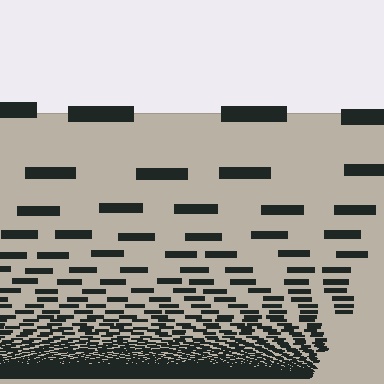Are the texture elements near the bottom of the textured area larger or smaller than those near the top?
Smaller. The gradient is inverted — elements near the bottom are smaller and denser.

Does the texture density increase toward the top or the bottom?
Density increases toward the bottom.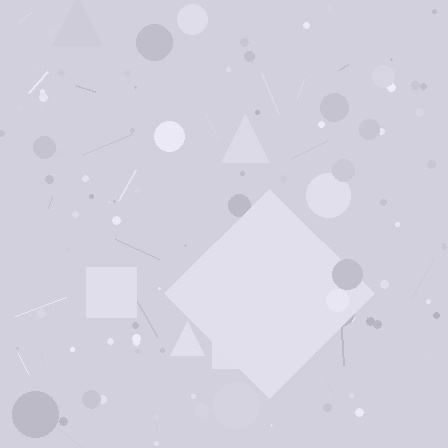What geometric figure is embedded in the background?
A diamond is embedded in the background.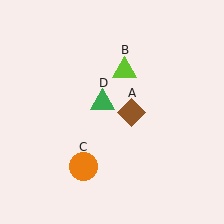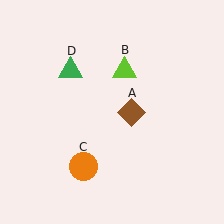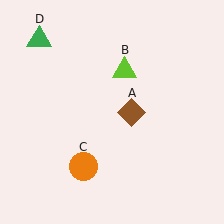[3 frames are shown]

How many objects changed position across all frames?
1 object changed position: green triangle (object D).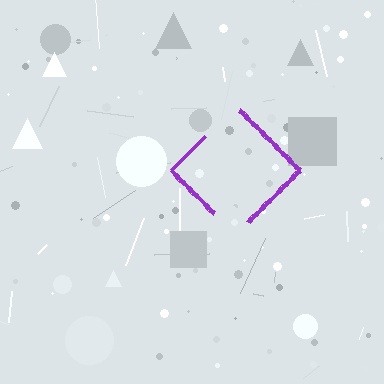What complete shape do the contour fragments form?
The contour fragments form a diamond.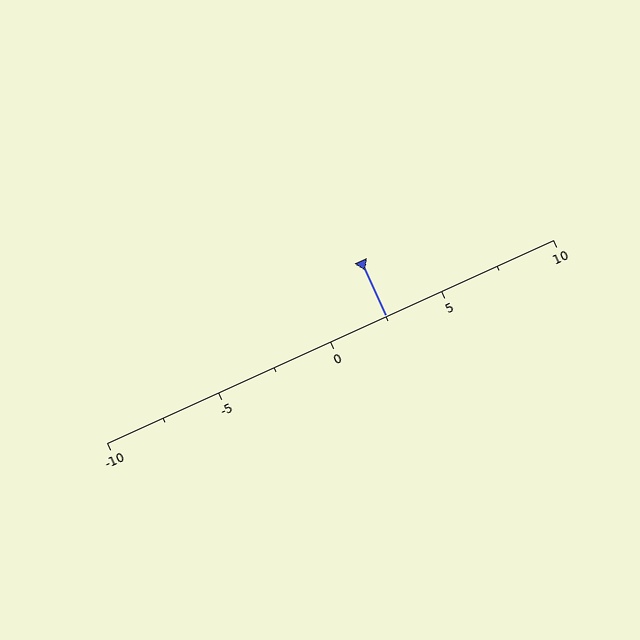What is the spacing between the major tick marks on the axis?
The major ticks are spaced 5 apart.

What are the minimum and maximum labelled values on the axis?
The axis runs from -10 to 10.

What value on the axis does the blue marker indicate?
The marker indicates approximately 2.5.